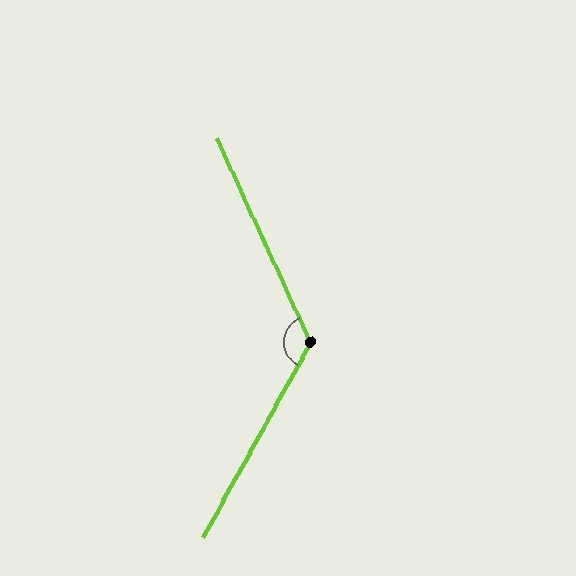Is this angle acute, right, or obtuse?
It is obtuse.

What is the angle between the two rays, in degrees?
Approximately 126 degrees.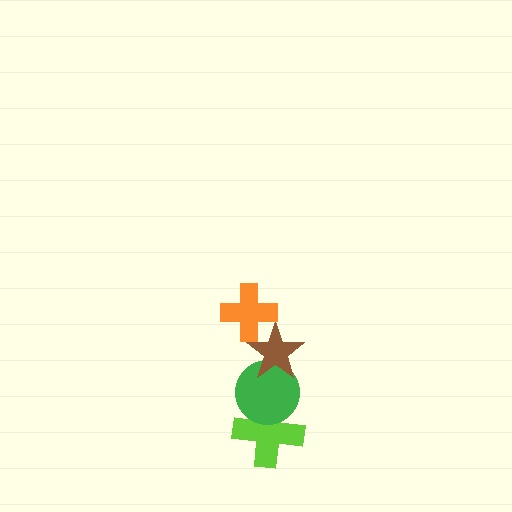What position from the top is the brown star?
The brown star is 2nd from the top.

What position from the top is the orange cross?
The orange cross is 1st from the top.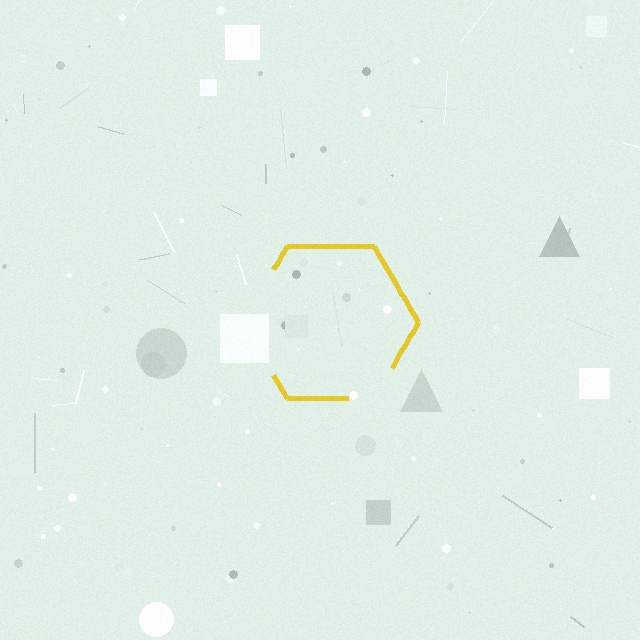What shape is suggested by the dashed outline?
The dashed outline suggests a hexagon.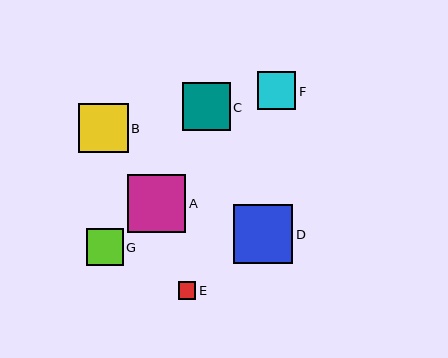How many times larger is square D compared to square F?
Square D is approximately 1.6 times the size of square F.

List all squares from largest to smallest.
From largest to smallest: D, A, B, C, F, G, E.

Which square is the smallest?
Square E is the smallest with a size of approximately 17 pixels.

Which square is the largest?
Square D is the largest with a size of approximately 60 pixels.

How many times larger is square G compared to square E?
Square G is approximately 2.1 times the size of square E.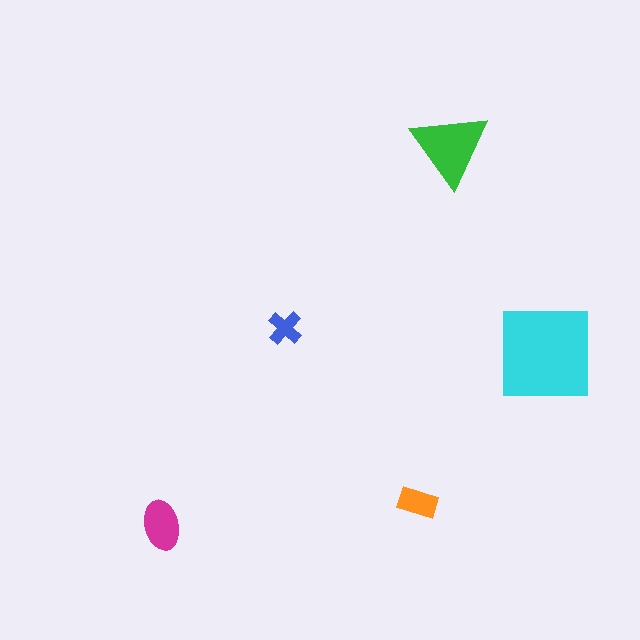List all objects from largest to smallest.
The cyan square, the green triangle, the magenta ellipse, the orange rectangle, the blue cross.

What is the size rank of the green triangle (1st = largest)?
2nd.